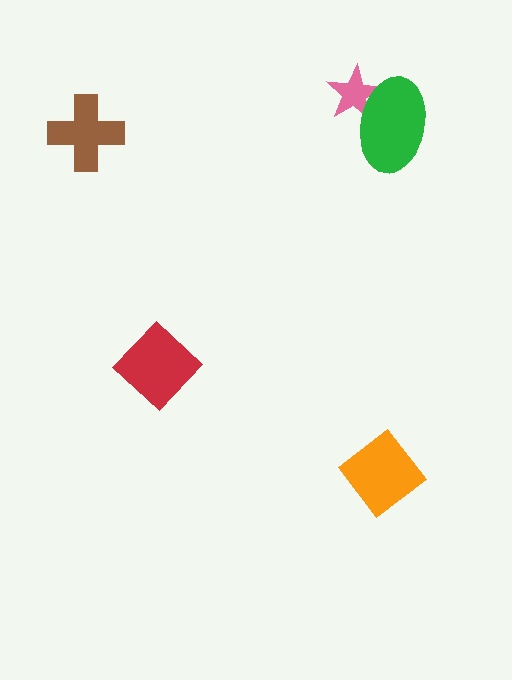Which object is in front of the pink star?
The green ellipse is in front of the pink star.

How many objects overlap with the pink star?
1 object overlaps with the pink star.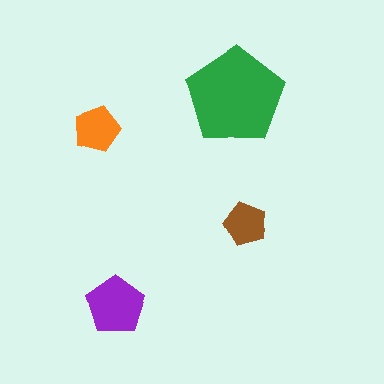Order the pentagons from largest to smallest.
the green one, the purple one, the orange one, the brown one.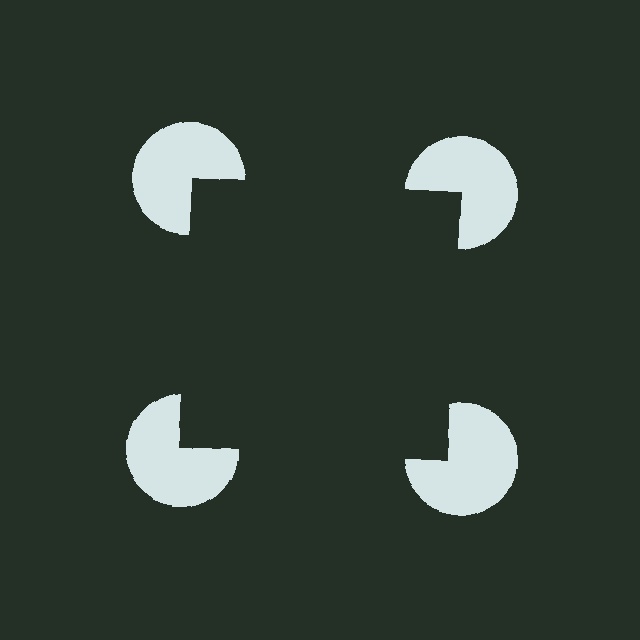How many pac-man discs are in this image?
There are 4 — one at each vertex of the illusory square.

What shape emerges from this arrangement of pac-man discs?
An illusory square — its edges are inferred from the aligned wedge cuts in the pac-man discs, not physically drawn.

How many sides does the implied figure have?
4 sides.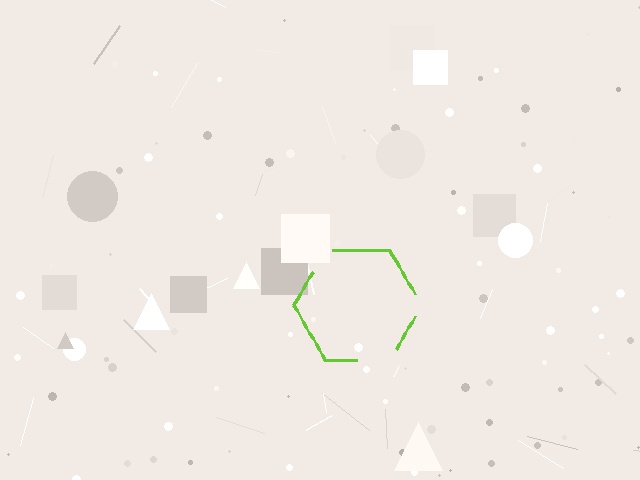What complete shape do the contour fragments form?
The contour fragments form a hexagon.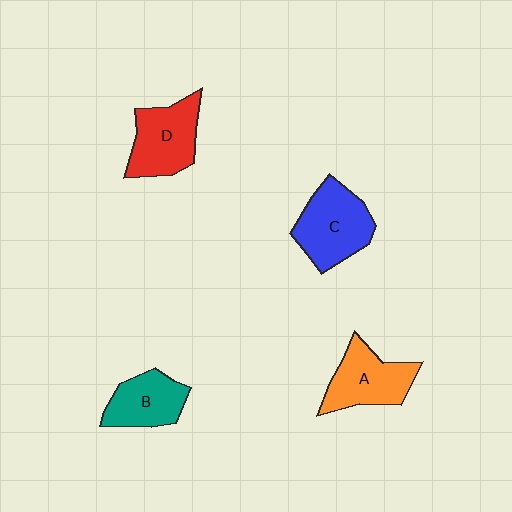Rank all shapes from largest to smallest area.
From largest to smallest: C (blue), D (red), A (orange), B (teal).